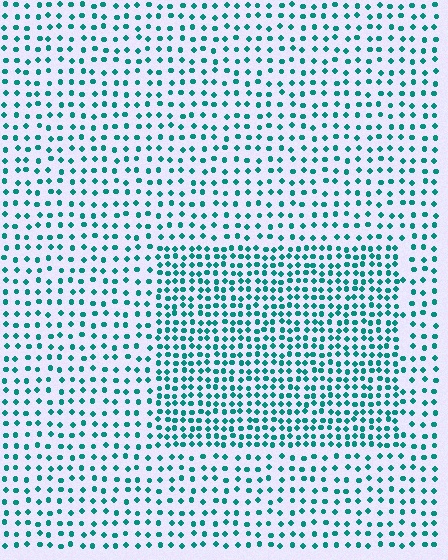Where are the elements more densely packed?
The elements are more densely packed inside the rectangle boundary.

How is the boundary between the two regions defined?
The boundary is defined by a change in element density (approximately 1.8x ratio). All elements are the same color, size, and shape.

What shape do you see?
I see a rectangle.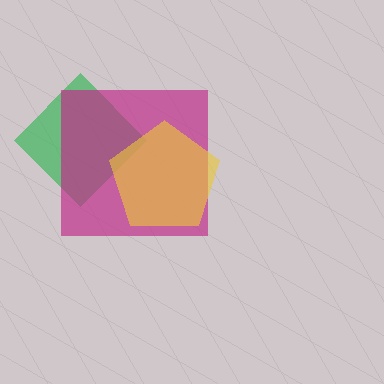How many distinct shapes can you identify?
There are 3 distinct shapes: a green diamond, a magenta square, a yellow pentagon.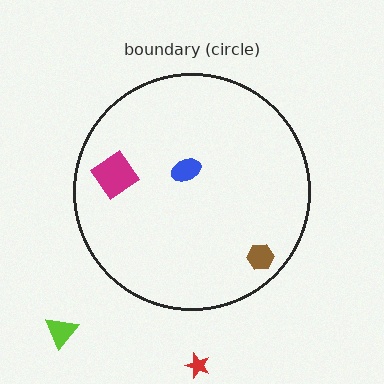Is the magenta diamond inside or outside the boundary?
Inside.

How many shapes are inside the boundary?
3 inside, 2 outside.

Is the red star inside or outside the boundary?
Outside.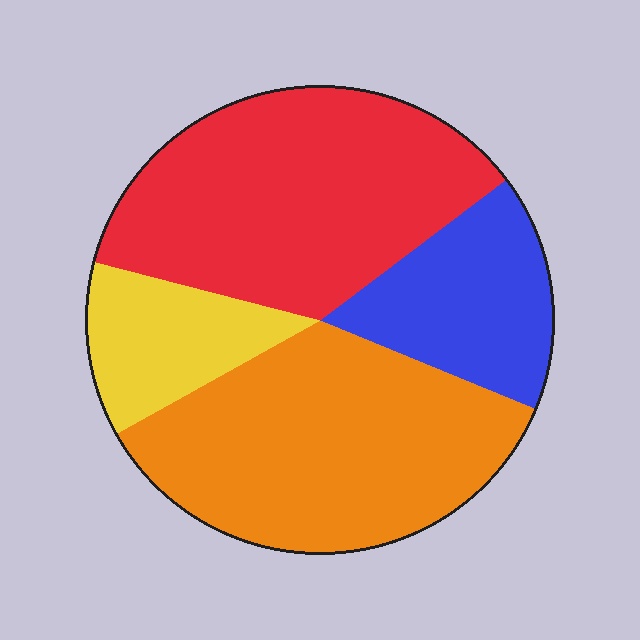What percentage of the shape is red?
Red takes up about three eighths (3/8) of the shape.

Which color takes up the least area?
Yellow, at roughly 10%.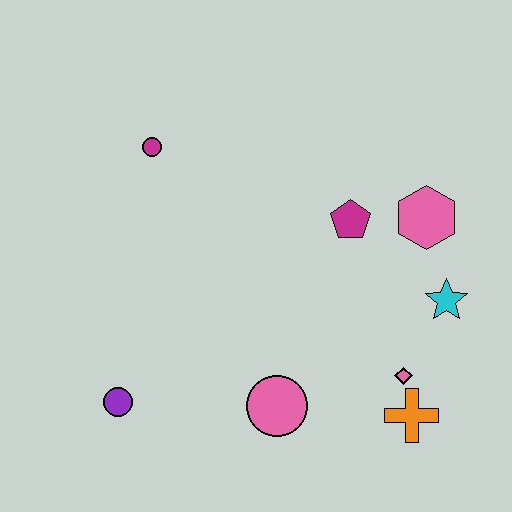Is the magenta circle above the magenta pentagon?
Yes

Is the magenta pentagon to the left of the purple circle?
No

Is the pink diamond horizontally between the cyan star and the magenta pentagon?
Yes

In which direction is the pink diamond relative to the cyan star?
The pink diamond is below the cyan star.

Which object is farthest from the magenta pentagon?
The purple circle is farthest from the magenta pentagon.